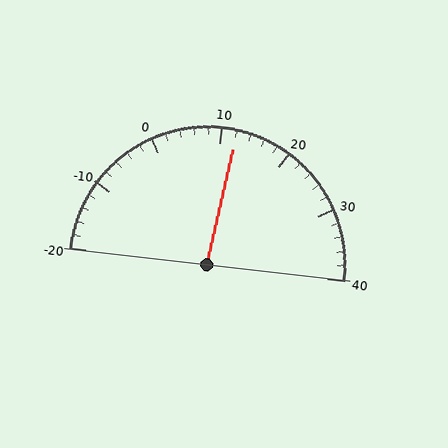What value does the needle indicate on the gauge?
The needle indicates approximately 12.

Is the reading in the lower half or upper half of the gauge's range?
The reading is in the upper half of the range (-20 to 40).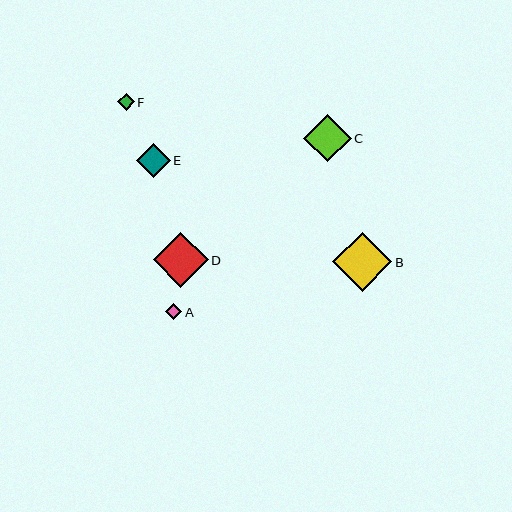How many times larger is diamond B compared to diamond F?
Diamond B is approximately 3.6 times the size of diamond F.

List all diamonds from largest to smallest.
From largest to smallest: B, D, C, E, F, A.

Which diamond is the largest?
Diamond B is the largest with a size of approximately 59 pixels.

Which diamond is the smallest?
Diamond A is the smallest with a size of approximately 16 pixels.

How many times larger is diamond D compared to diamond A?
Diamond D is approximately 3.4 times the size of diamond A.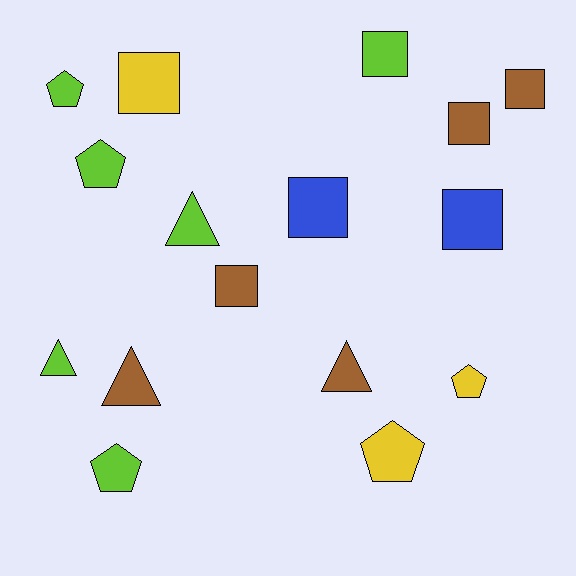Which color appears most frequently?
Lime, with 6 objects.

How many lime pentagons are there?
There are 3 lime pentagons.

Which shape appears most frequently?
Square, with 7 objects.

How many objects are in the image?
There are 16 objects.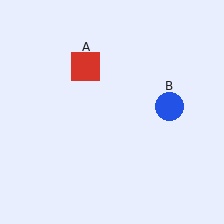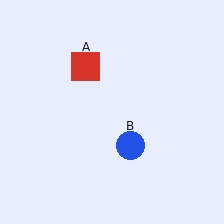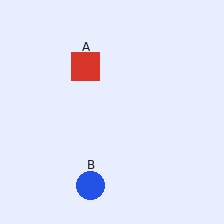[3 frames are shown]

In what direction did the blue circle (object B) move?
The blue circle (object B) moved down and to the left.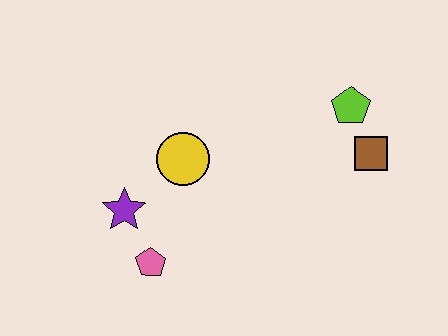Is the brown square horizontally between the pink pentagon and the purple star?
No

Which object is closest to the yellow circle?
The purple star is closest to the yellow circle.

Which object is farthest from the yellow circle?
The brown square is farthest from the yellow circle.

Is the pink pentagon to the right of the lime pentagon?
No